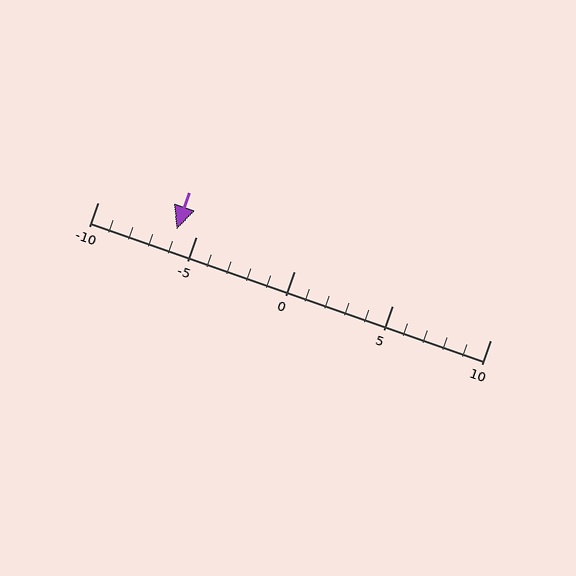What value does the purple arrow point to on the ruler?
The purple arrow points to approximately -6.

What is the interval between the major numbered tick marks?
The major tick marks are spaced 5 units apart.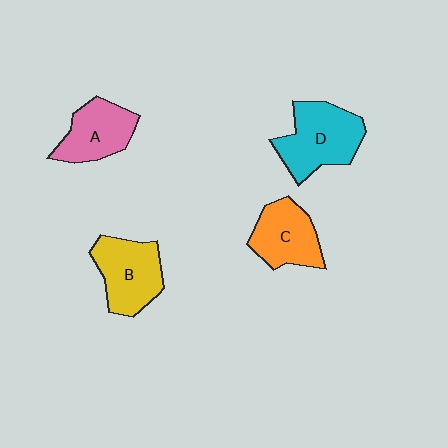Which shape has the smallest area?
Shape A (pink).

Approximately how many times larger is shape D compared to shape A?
Approximately 1.3 times.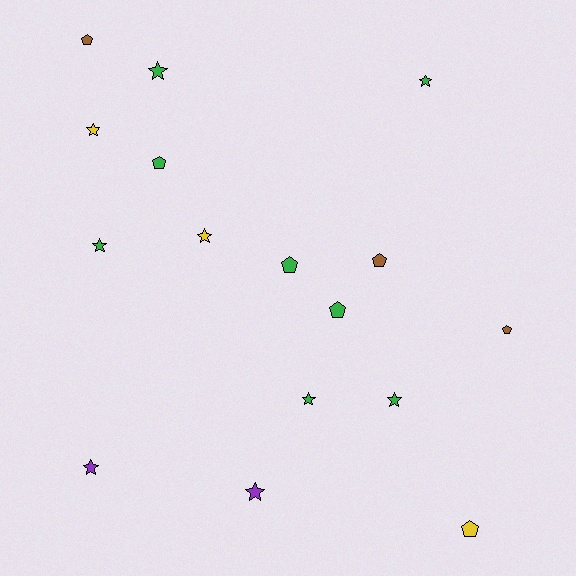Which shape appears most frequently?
Star, with 9 objects.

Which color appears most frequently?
Green, with 8 objects.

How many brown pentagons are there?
There are 3 brown pentagons.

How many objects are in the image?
There are 16 objects.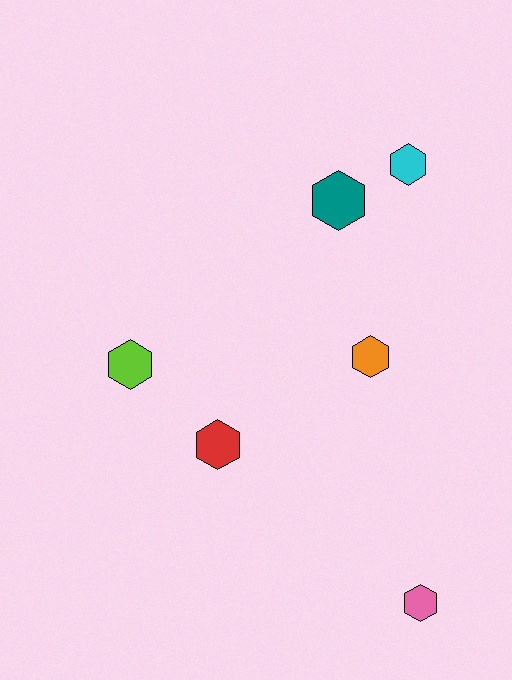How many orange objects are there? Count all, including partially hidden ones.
There is 1 orange object.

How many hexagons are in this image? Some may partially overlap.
There are 6 hexagons.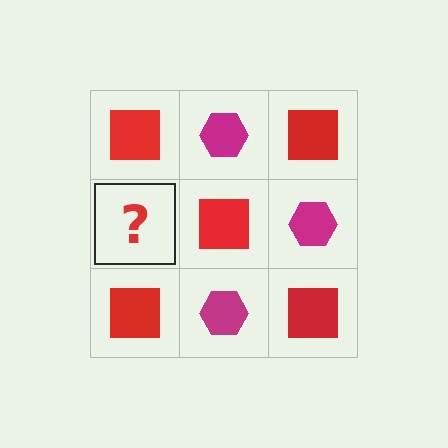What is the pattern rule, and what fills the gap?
The rule is that it alternates red square and magenta hexagon in a checkerboard pattern. The gap should be filled with a magenta hexagon.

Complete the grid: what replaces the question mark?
The question mark should be replaced with a magenta hexagon.